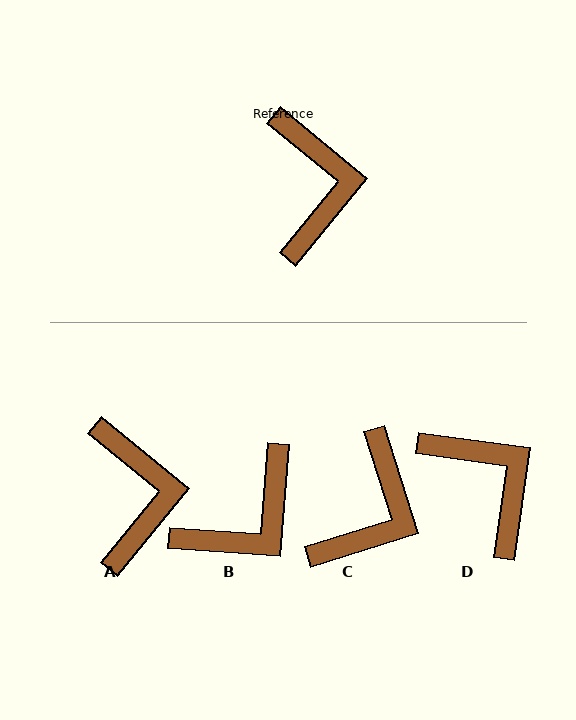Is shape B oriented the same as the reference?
No, it is off by about 55 degrees.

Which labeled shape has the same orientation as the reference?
A.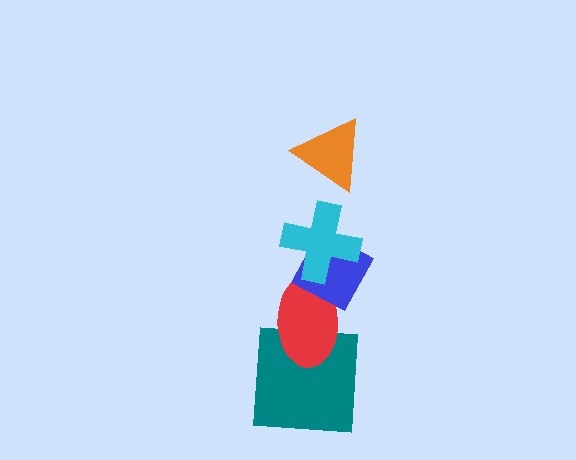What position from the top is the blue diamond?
The blue diamond is 3rd from the top.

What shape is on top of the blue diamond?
The cyan cross is on top of the blue diamond.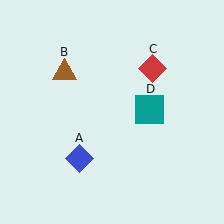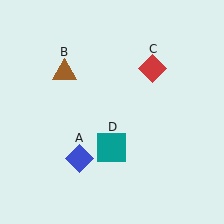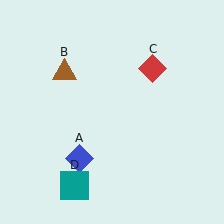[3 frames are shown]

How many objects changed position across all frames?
1 object changed position: teal square (object D).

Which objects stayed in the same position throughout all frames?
Blue diamond (object A) and brown triangle (object B) and red diamond (object C) remained stationary.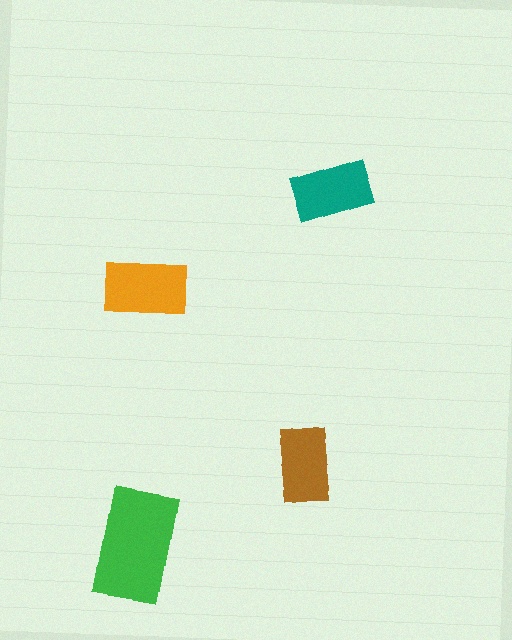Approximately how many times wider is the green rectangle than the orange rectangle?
About 1.5 times wider.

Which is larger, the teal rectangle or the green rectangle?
The green one.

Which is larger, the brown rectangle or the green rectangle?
The green one.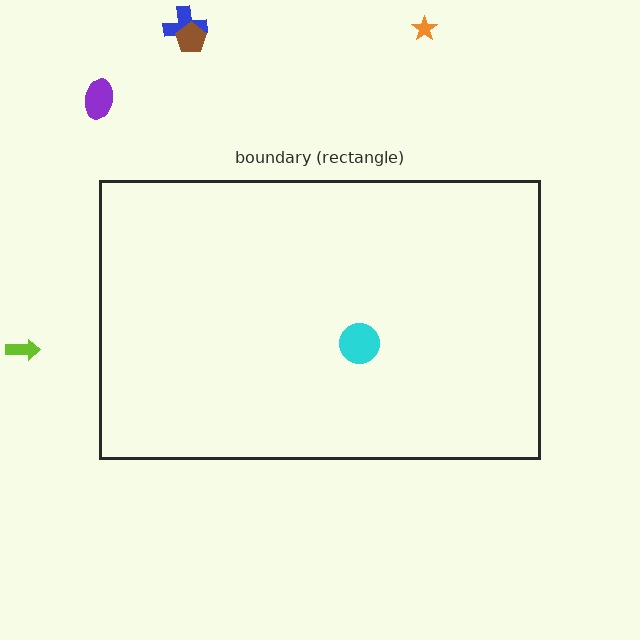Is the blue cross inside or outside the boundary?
Outside.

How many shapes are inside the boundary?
1 inside, 5 outside.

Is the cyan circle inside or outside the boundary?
Inside.